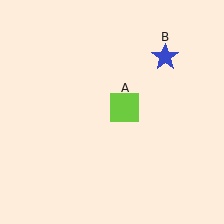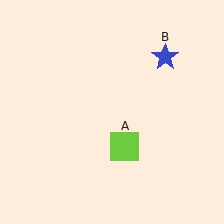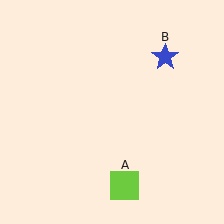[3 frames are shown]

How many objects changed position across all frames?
1 object changed position: lime square (object A).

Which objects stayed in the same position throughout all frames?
Blue star (object B) remained stationary.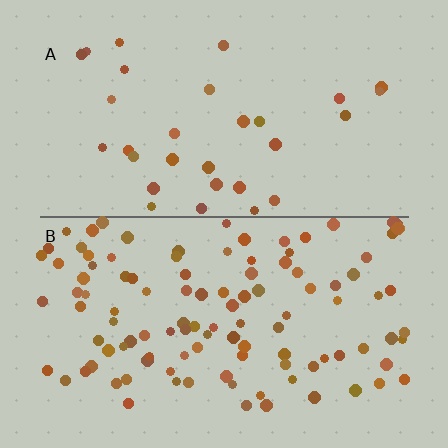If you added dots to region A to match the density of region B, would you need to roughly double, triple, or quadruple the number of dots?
Approximately quadruple.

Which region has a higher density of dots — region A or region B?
B (the bottom).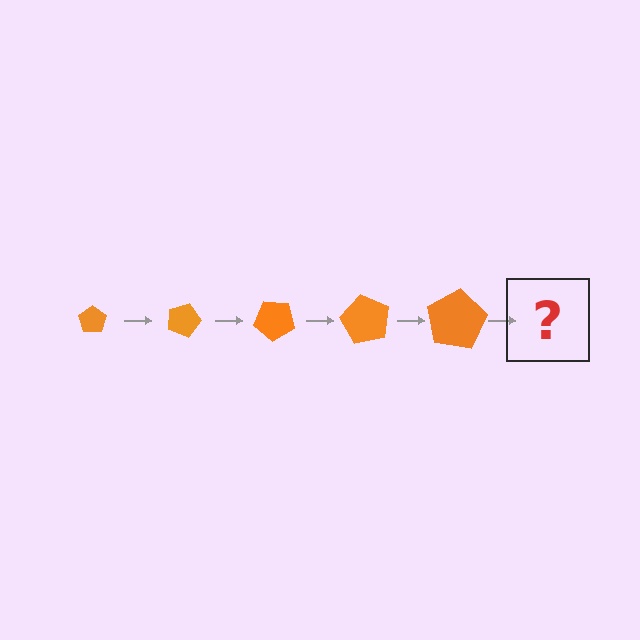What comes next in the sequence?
The next element should be a pentagon, larger than the previous one and rotated 100 degrees from the start.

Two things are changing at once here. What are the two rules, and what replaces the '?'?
The two rules are that the pentagon grows larger each step and it rotates 20 degrees each step. The '?' should be a pentagon, larger than the previous one and rotated 100 degrees from the start.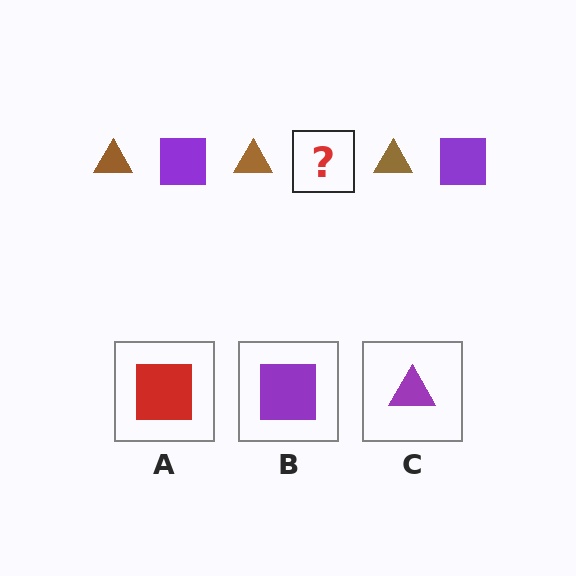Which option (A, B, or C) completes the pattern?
B.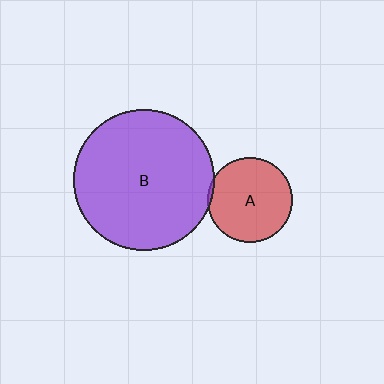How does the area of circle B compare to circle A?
Approximately 2.7 times.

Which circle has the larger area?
Circle B (purple).